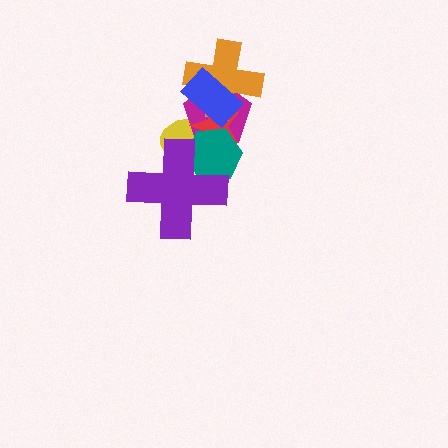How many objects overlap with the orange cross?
3 objects overlap with the orange cross.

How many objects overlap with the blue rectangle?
4 objects overlap with the blue rectangle.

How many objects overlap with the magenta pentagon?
5 objects overlap with the magenta pentagon.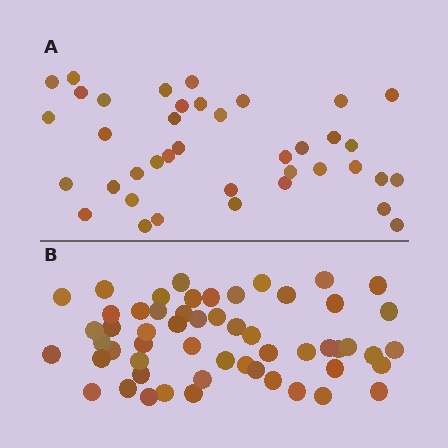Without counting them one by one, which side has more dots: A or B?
Region B (the bottom region) has more dots.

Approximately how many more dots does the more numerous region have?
Region B has approximately 15 more dots than region A.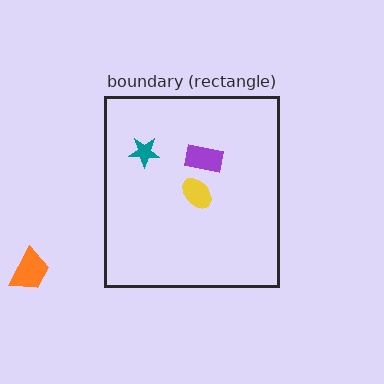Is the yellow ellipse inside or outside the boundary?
Inside.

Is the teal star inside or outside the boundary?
Inside.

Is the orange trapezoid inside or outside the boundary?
Outside.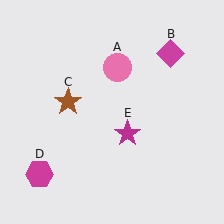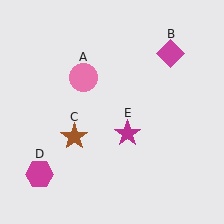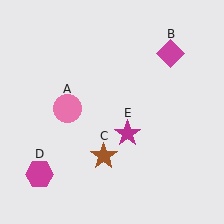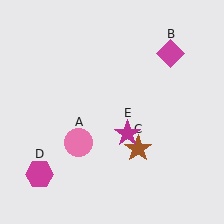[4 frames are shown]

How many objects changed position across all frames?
2 objects changed position: pink circle (object A), brown star (object C).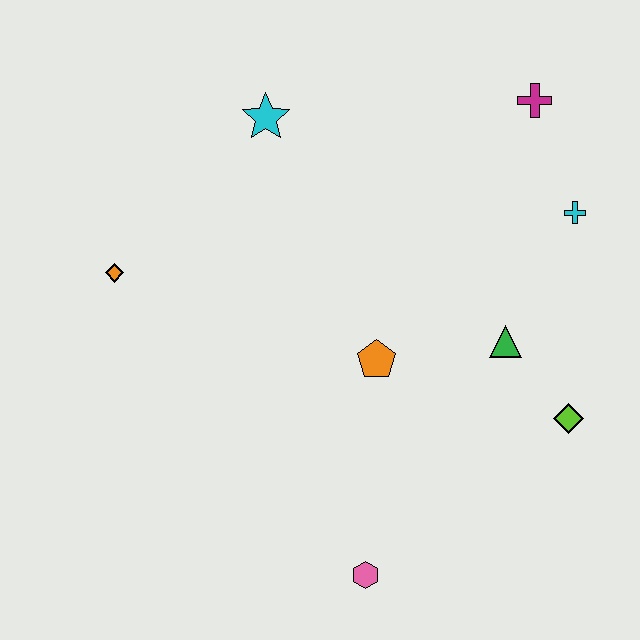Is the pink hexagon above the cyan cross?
No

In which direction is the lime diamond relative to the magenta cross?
The lime diamond is below the magenta cross.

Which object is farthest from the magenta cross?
The pink hexagon is farthest from the magenta cross.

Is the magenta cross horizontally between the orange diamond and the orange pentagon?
No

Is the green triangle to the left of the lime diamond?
Yes